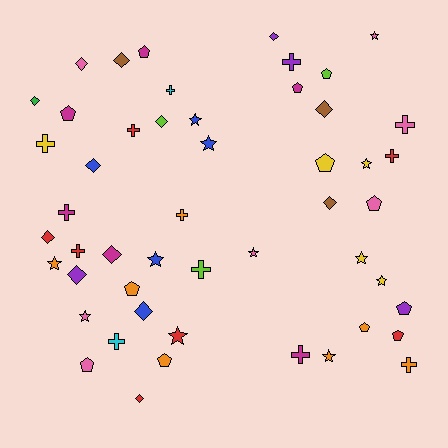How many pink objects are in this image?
There are 7 pink objects.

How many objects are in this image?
There are 50 objects.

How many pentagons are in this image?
There are 12 pentagons.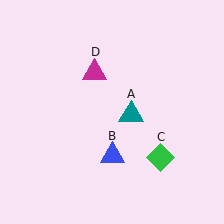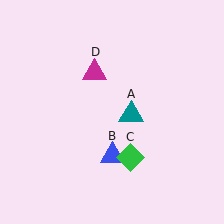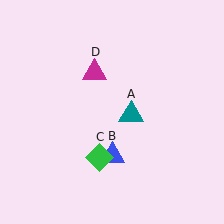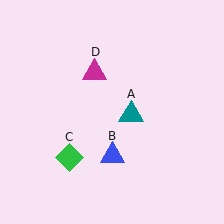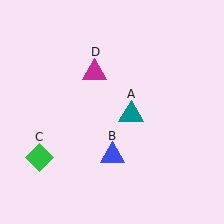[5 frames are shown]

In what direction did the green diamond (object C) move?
The green diamond (object C) moved left.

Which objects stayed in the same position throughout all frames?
Teal triangle (object A) and blue triangle (object B) and magenta triangle (object D) remained stationary.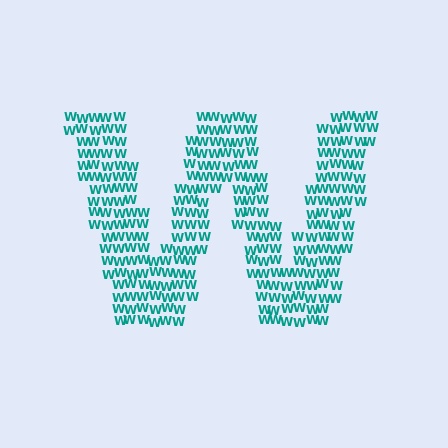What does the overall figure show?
The overall figure shows the letter W.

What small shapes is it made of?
It is made of small letter W's.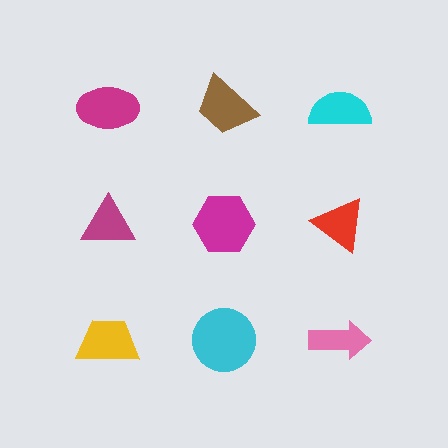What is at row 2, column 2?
A magenta hexagon.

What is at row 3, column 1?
A yellow trapezoid.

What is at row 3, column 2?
A cyan circle.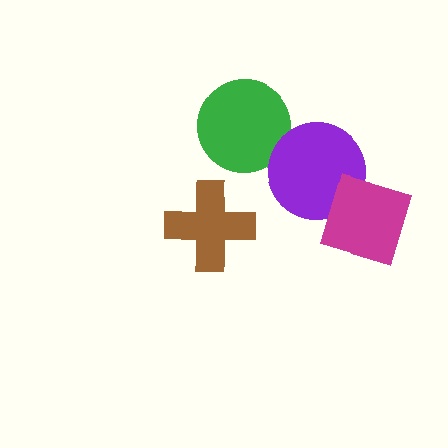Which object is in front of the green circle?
The purple circle is in front of the green circle.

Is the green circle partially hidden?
Yes, it is partially covered by another shape.